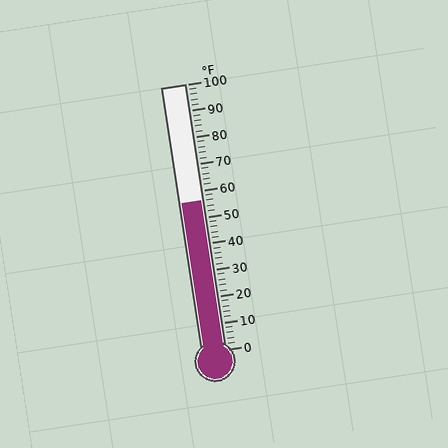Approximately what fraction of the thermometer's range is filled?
The thermometer is filled to approximately 55% of its range.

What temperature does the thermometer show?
The thermometer shows approximately 56°F.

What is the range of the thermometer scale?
The thermometer scale ranges from 0°F to 100°F.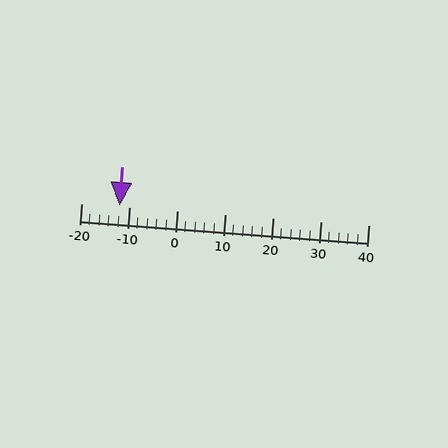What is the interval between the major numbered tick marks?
The major tick marks are spaced 10 units apart.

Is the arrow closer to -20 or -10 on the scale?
The arrow is closer to -10.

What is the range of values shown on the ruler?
The ruler shows values from -20 to 40.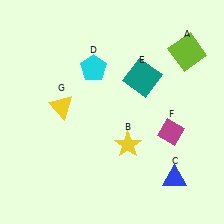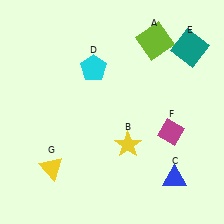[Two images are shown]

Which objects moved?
The objects that moved are: the lime square (A), the teal square (E), the yellow triangle (G).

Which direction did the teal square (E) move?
The teal square (E) moved right.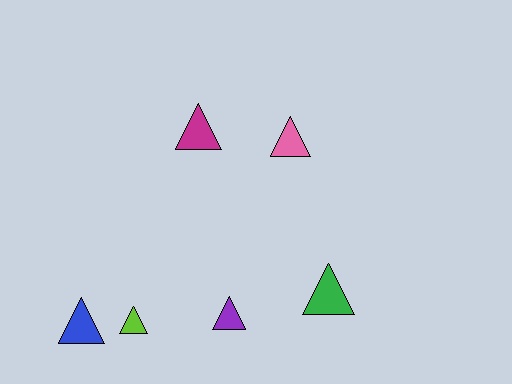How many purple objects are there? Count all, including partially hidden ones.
There is 1 purple object.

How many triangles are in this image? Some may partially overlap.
There are 6 triangles.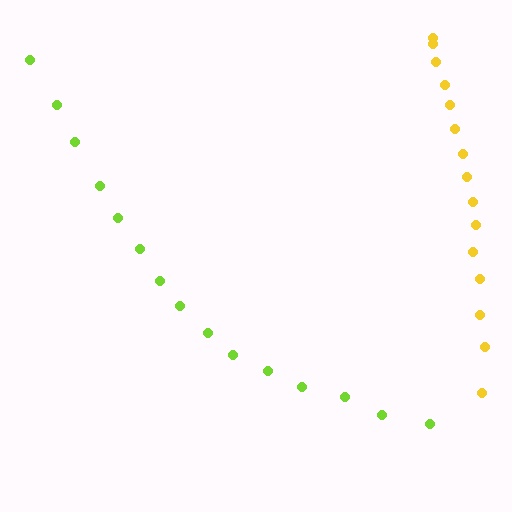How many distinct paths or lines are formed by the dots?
There are 2 distinct paths.